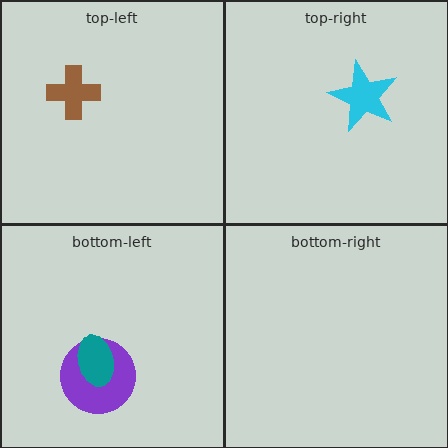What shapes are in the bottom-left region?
The purple circle, the teal ellipse.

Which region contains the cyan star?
The top-right region.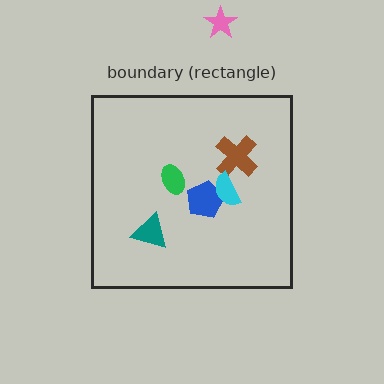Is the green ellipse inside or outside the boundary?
Inside.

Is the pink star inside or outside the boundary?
Outside.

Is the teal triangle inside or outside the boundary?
Inside.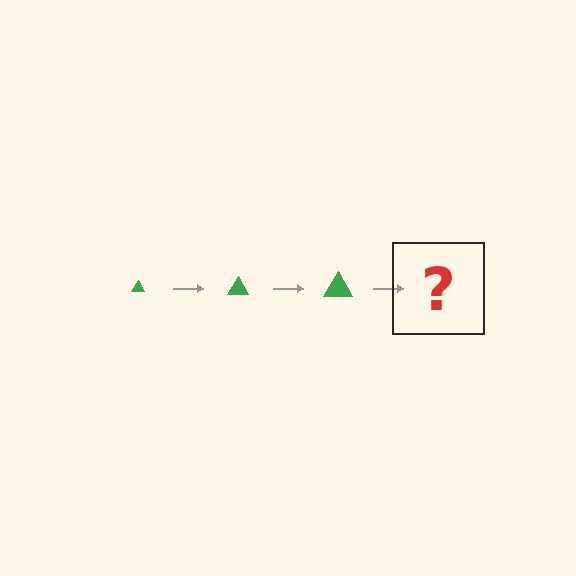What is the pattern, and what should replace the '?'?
The pattern is that the triangle gets progressively larger each step. The '?' should be a green triangle, larger than the previous one.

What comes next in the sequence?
The next element should be a green triangle, larger than the previous one.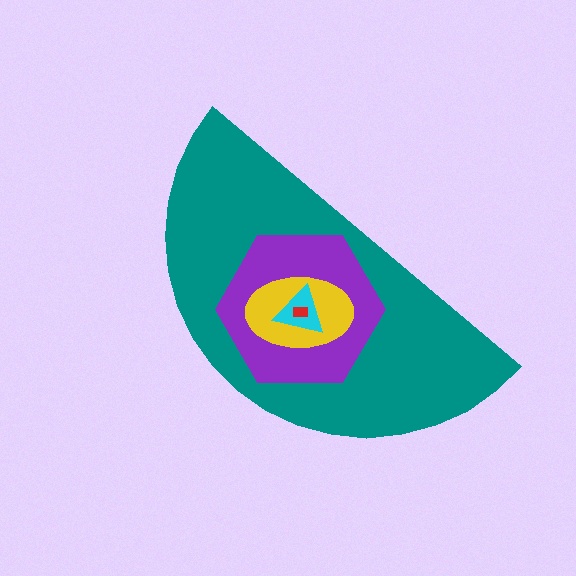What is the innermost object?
The red rectangle.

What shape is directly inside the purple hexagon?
The yellow ellipse.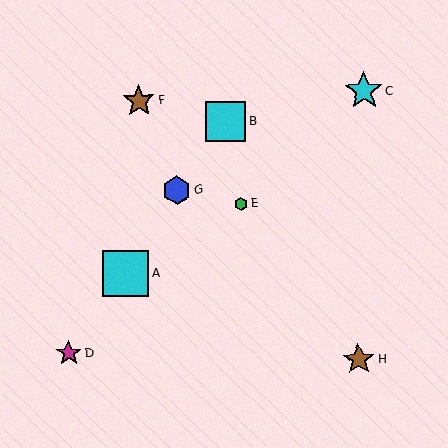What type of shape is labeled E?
Shape E is a green hexagon.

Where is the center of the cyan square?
The center of the cyan square is at (226, 122).